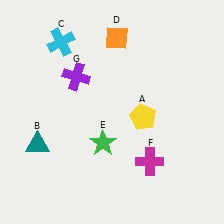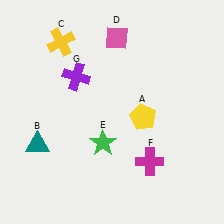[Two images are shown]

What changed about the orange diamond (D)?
In Image 1, D is orange. In Image 2, it changed to pink.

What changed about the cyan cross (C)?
In Image 1, C is cyan. In Image 2, it changed to yellow.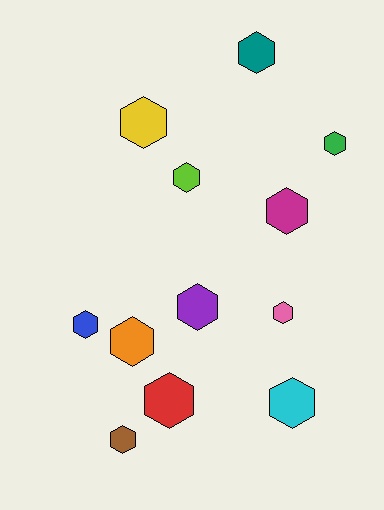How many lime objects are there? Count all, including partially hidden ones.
There is 1 lime object.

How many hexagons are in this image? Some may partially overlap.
There are 12 hexagons.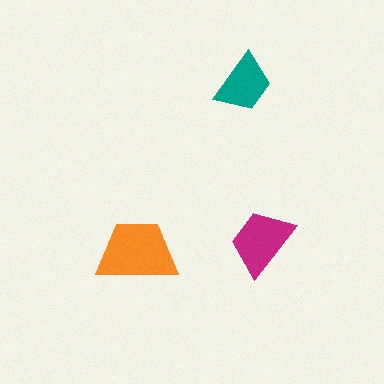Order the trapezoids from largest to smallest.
the orange one, the magenta one, the teal one.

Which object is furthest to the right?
The magenta trapezoid is rightmost.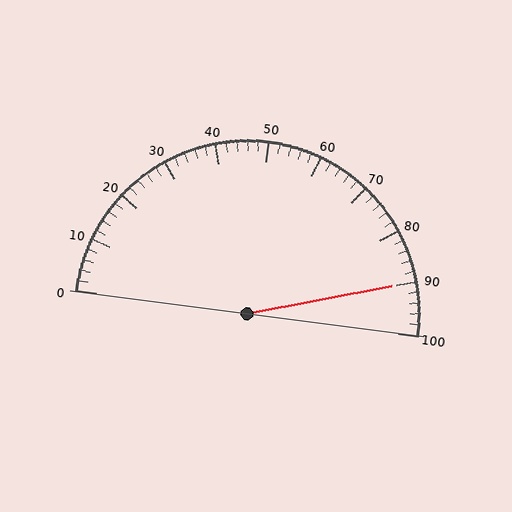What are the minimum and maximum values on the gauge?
The gauge ranges from 0 to 100.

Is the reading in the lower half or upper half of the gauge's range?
The reading is in the upper half of the range (0 to 100).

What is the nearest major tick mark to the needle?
The nearest major tick mark is 90.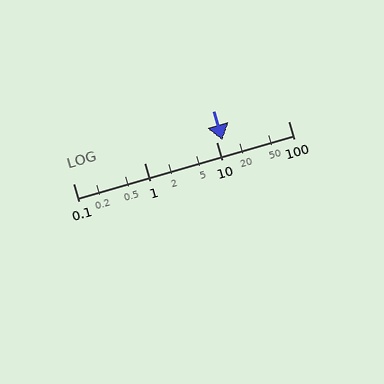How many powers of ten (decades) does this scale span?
The scale spans 3 decades, from 0.1 to 100.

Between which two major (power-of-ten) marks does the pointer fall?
The pointer is between 10 and 100.